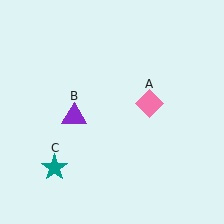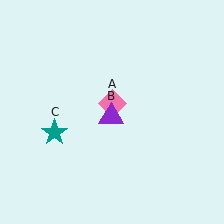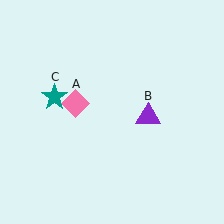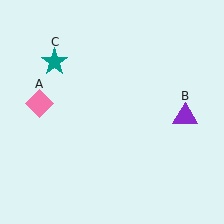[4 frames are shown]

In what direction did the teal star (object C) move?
The teal star (object C) moved up.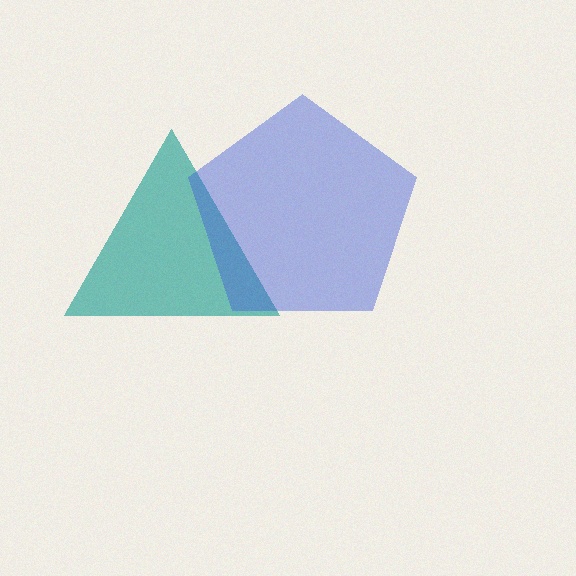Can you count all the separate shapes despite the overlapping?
Yes, there are 2 separate shapes.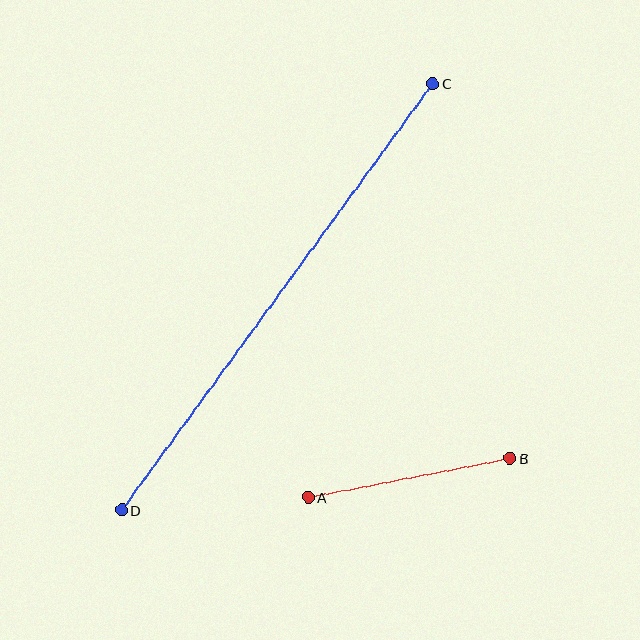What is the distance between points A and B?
The distance is approximately 206 pixels.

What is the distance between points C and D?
The distance is approximately 528 pixels.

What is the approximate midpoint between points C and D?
The midpoint is at approximately (277, 297) pixels.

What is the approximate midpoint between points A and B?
The midpoint is at approximately (409, 478) pixels.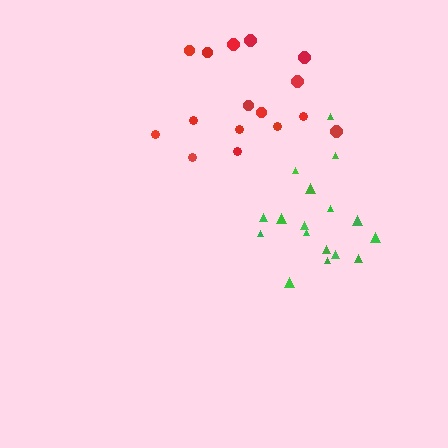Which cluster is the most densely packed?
Green.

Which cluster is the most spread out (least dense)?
Red.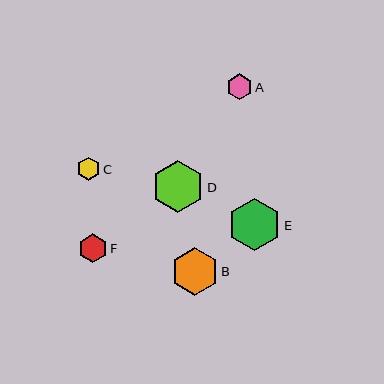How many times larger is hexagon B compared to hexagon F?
Hexagon B is approximately 1.6 times the size of hexagon F.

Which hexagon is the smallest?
Hexagon C is the smallest with a size of approximately 23 pixels.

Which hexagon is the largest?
Hexagon D is the largest with a size of approximately 52 pixels.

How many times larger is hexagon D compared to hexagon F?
Hexagon D is approximately 1.8 times the size of hexagon F.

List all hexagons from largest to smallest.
From largest to smallest: D, E, B, F, A, C.